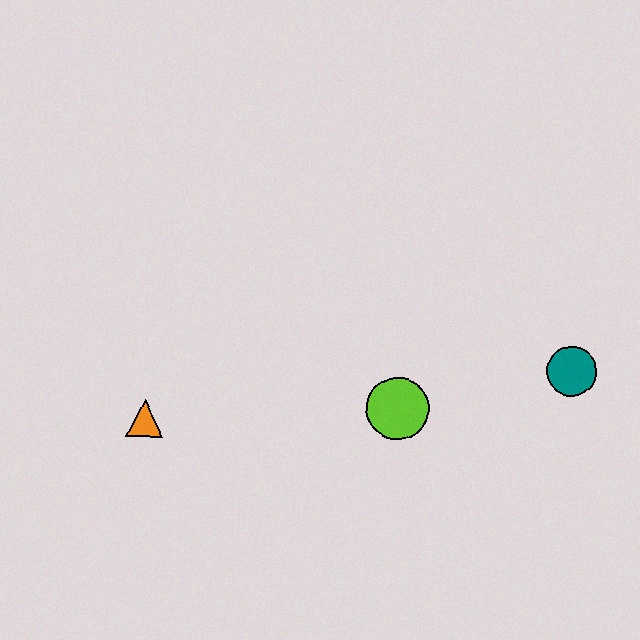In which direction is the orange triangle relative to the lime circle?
The orange triangle is to the left of the lime circle.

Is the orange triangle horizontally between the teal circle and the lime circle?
No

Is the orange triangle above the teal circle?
No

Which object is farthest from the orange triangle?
The teal circle is farthest from the orange triangle.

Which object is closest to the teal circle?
The lime circle is closest to the teal circle.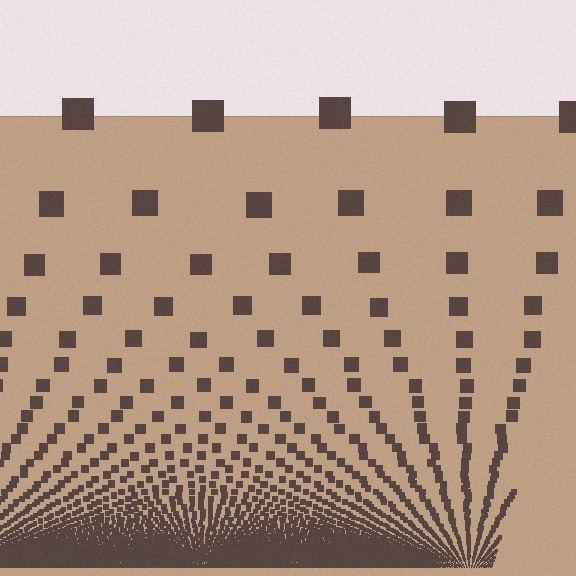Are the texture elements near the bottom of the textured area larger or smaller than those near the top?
Smaller. The gradient is inverted — elements near the bottom are smaller and denser.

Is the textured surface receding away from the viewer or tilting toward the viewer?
The surface appears to tilt toward the viewer. Texture elements get larger and sparser toward the top.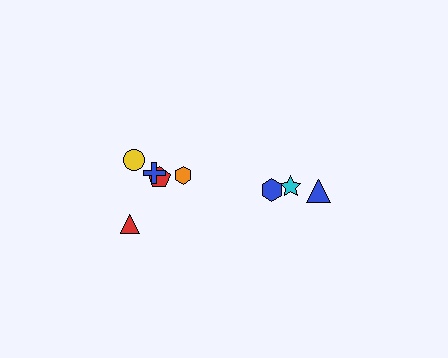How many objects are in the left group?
There are 5 objects.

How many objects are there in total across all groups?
There are 8 objects.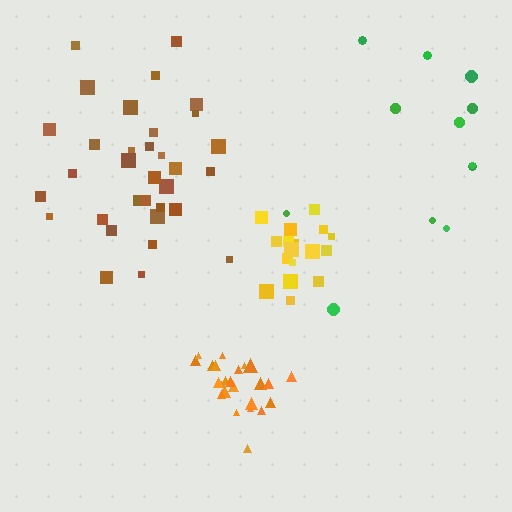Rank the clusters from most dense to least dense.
orange, yellow, brown, green.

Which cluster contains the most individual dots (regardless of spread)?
Brown (33).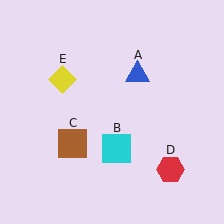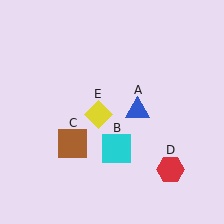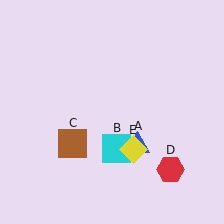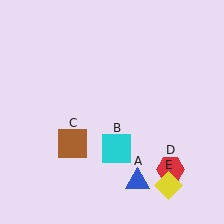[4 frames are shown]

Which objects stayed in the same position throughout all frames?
Cyan square (object B) and brown square (object C) and red hexagon (object D) remained stationary.